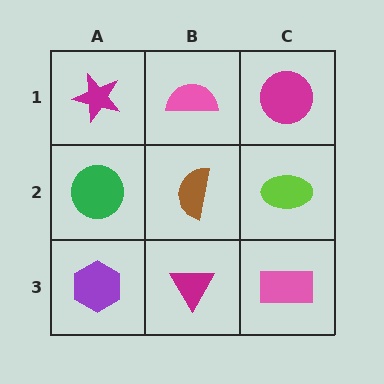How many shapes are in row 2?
3 shapes.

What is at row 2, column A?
A green circle.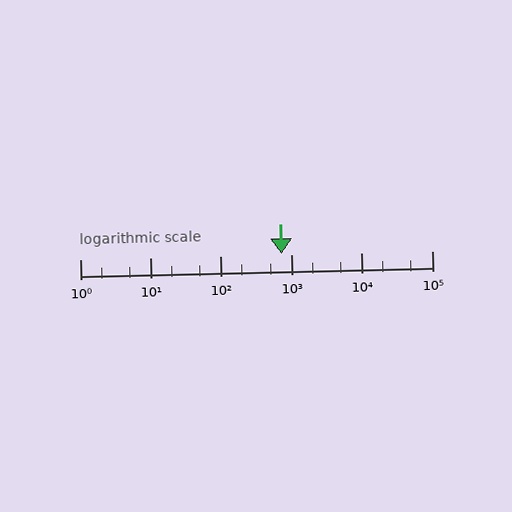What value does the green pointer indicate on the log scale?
The pointer indicates approximately 730.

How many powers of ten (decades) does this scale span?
The scale spans 5 decades, from 1 to 100000.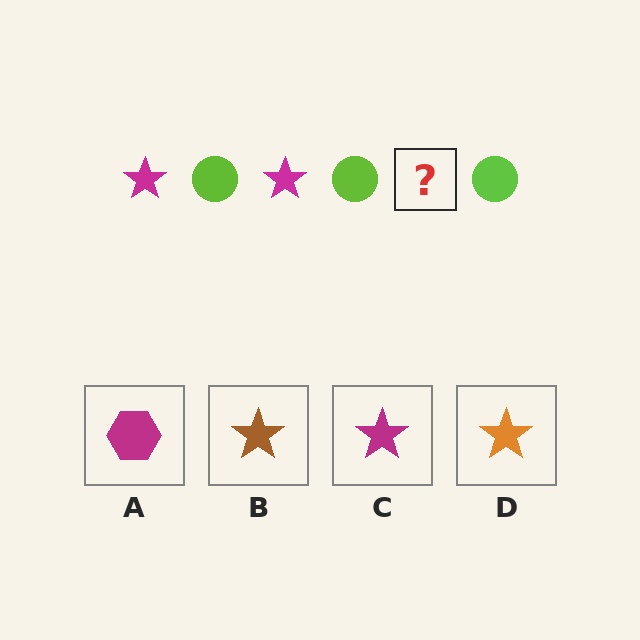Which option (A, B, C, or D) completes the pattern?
C.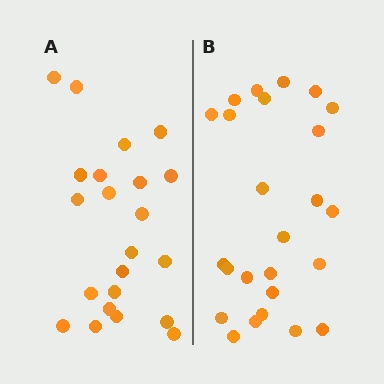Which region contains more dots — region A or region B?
Region B (the right region) has more dots.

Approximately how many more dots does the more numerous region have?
Region B has just a few more — roughly 2 or 3 more dots than region A.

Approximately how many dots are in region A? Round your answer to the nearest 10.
About 20 dots. (The exact count is 22, which rounds to 20.)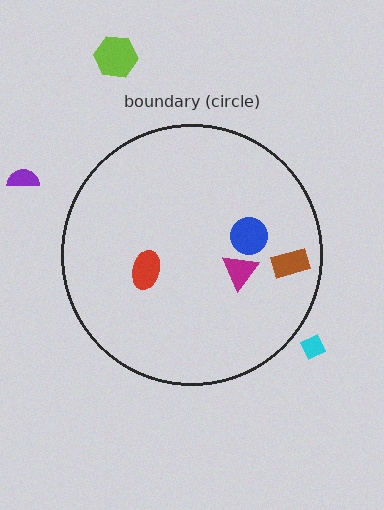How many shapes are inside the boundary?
4 inside, 3 outside.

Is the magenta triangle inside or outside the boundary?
Inside.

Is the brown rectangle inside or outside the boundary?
Inside.